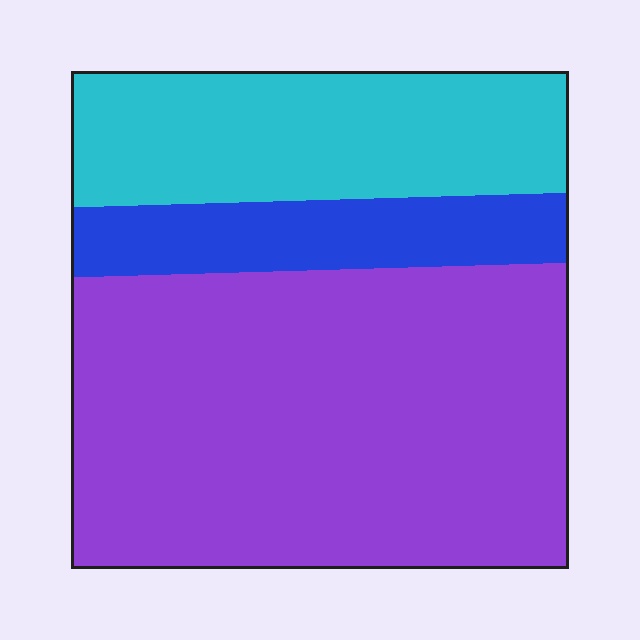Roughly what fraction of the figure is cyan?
Cyan takes up between a quarter and a half of the figure.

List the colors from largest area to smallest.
From largest to smallest: purple, cyan, blue.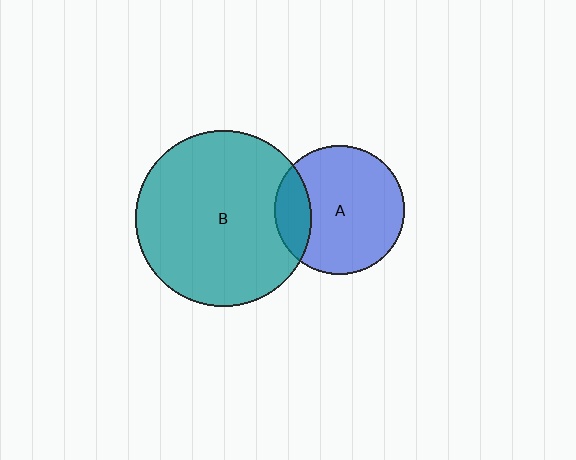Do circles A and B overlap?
Yes.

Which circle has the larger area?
Circle B (teal).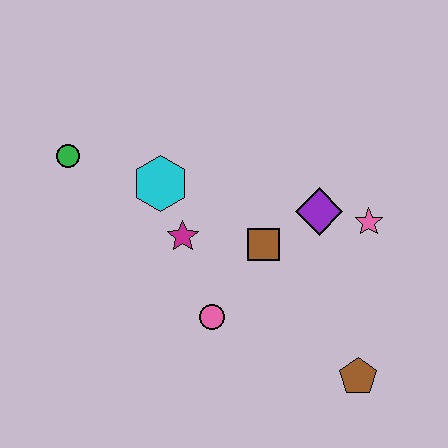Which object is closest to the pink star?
The purple diamond is closest to the pink star.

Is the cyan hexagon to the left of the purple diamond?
Yes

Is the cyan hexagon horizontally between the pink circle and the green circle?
Yes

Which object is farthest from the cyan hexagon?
The brown pentagon is farthest from the cyan hexagon.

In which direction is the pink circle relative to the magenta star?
The pink circle is below the magenta star.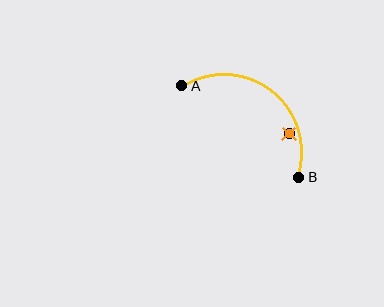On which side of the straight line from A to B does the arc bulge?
The arc bulges above and to the right of the straight line connecting A and B.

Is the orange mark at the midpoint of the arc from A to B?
No — the orange mark does not lie on the arc at all. It sits slightly inside the curve.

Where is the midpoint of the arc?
The arc midpoint is the point on the curve farthest from the straight line joining A and B. It sits above and to the right of that line.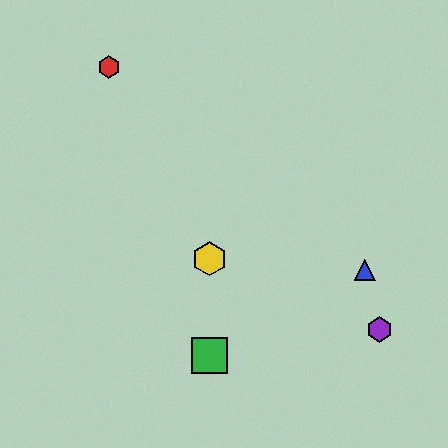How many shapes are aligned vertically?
2 shapes (the green square, the yellow hexagon) are aligned vertically.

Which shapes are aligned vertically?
The green square, the yellow hexagon are aligned vertically.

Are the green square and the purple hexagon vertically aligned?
No, the green square is at x≈209 and the purple hexagon is at x≈379.